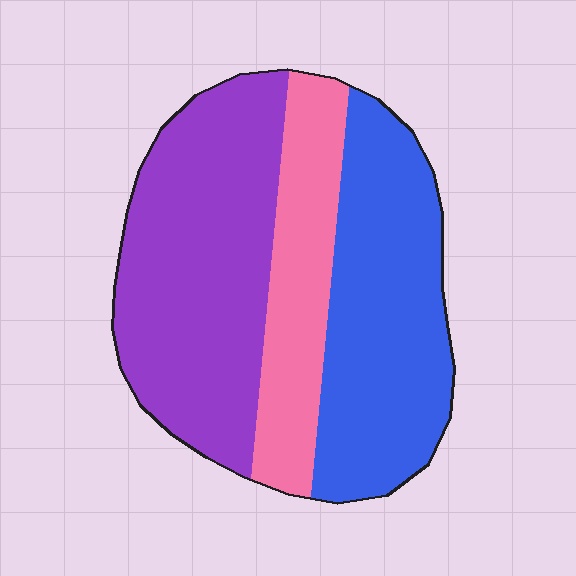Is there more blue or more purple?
Purple.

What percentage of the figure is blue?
Blue takes up about three eighths (3/8) of the figure.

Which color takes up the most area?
Purple, at roughly 40%.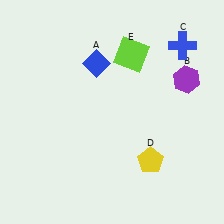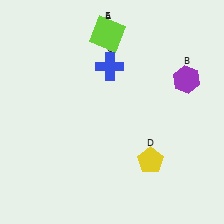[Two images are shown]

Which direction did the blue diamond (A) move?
The blue diamond (A) moved up.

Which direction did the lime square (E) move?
The lime square (E) moved left.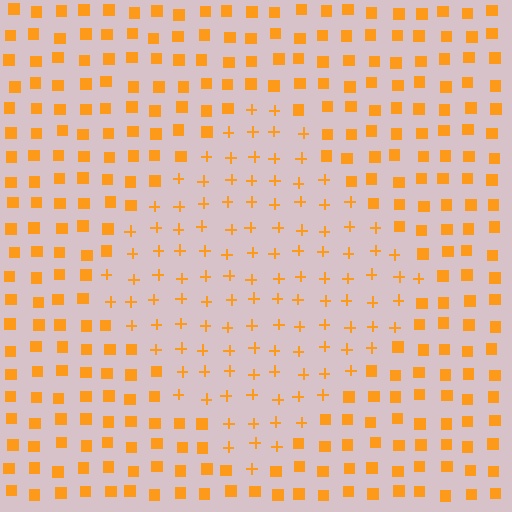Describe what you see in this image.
The image is filled with small orange elements arranged in a uniform grid. A diamond-shaped region contains plus signs, while the surrounding area contains squares. The boundary is defined purely by the change in element shape.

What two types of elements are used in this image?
The image uses plus signs inside the diamond region and squares outside it.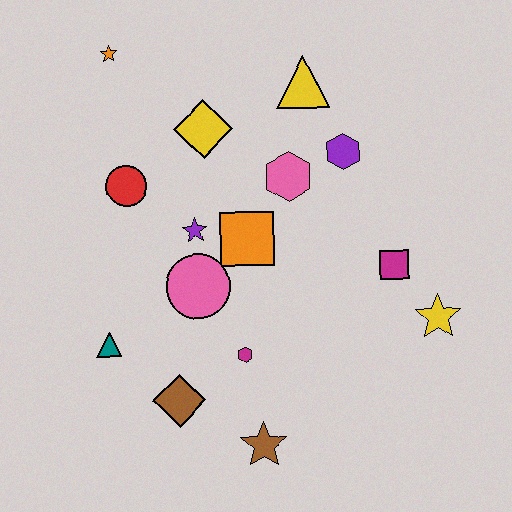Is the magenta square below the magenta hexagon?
No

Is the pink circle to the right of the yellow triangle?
No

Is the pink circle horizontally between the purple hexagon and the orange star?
Yes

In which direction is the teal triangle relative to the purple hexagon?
The teal triangle is to the left of the purple hexagon.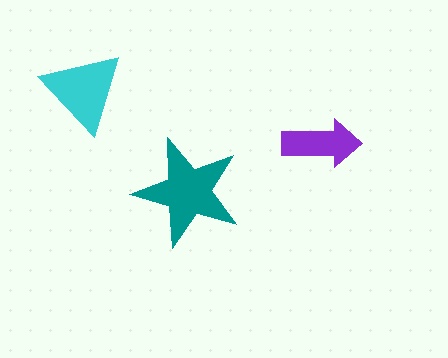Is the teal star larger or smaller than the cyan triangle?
Larger.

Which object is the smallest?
The purple arrow.